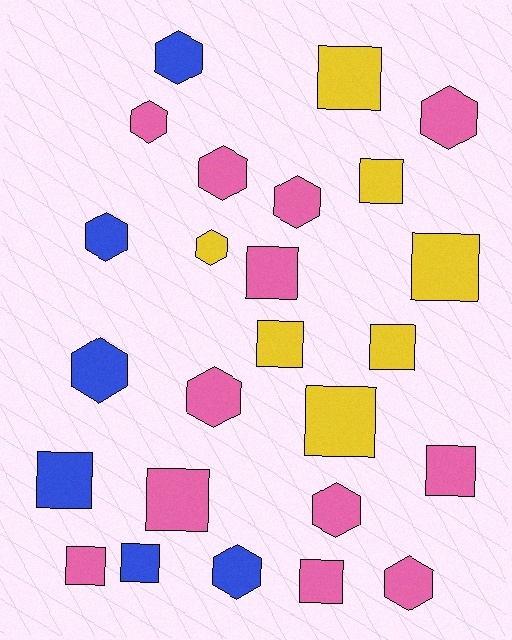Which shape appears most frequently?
Square, with 13 objects.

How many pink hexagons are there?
There are 7 pink hexagons.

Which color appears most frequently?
Pink, with 12 objects.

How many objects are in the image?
There are 25 objects.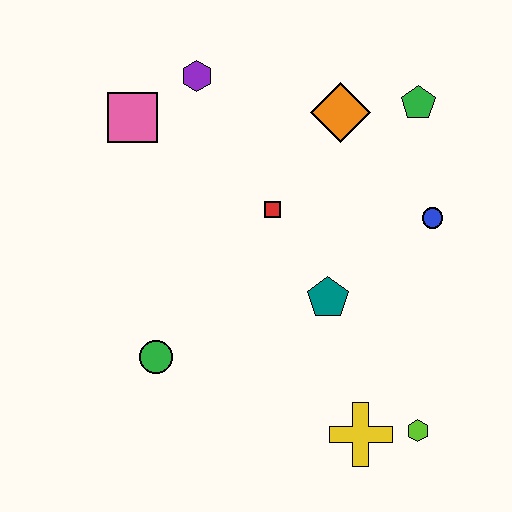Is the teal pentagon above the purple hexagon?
No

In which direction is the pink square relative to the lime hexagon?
The pink square is above the lime hexagon.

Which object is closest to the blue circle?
The green pentagon is closest to the blue circle.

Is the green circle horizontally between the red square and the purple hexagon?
No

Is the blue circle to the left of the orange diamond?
No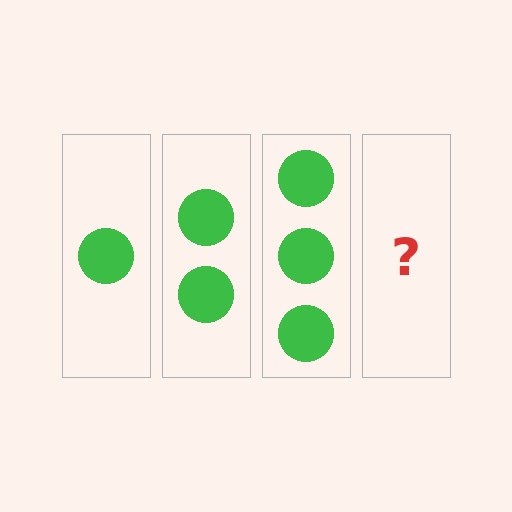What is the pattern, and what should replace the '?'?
The pattern is that each step adds one more circle. The '?' should be 4 circles.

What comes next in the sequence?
The next element should be 4 circles.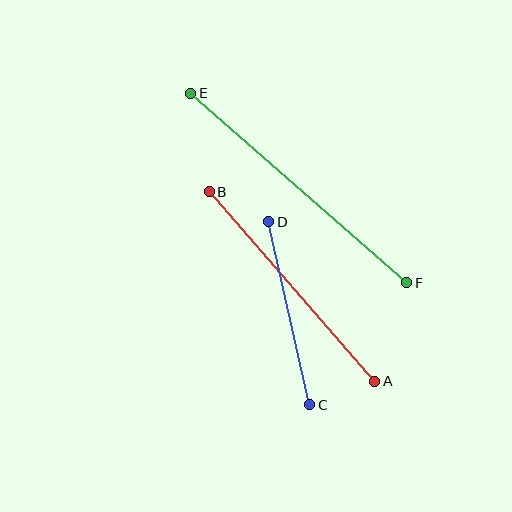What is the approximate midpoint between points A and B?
The midpoint is at approximately (292, 287) pixels.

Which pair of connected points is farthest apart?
Points E and F are farthest apart.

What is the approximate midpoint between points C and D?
The midpoint is at approximately (289, 313) pixels.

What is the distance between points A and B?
The distance is approximately 252 pixels.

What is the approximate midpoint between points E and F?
The midpoint is at approximately (299, 188) pixels.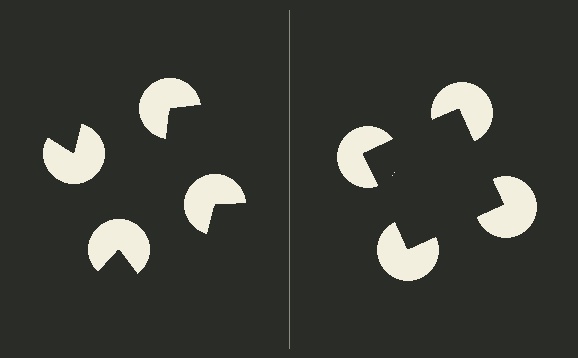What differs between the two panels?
The pac-man discs are positioned identically on both sides; only the wedge orientations differ. On the right they align to a square; on the left they are misaligned.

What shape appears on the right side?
An illusory square.